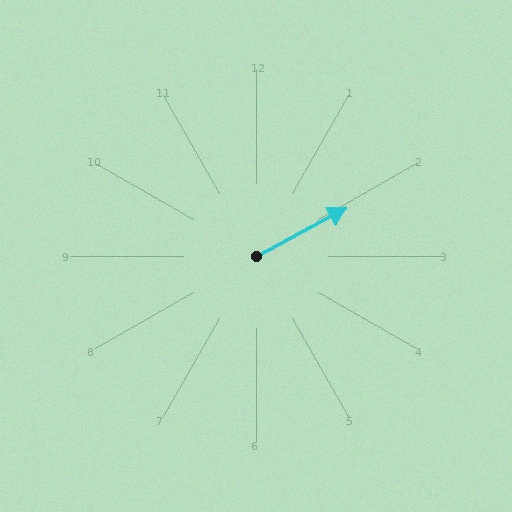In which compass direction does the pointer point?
Northeast.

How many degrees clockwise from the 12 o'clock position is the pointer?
Approximately 62 degrees.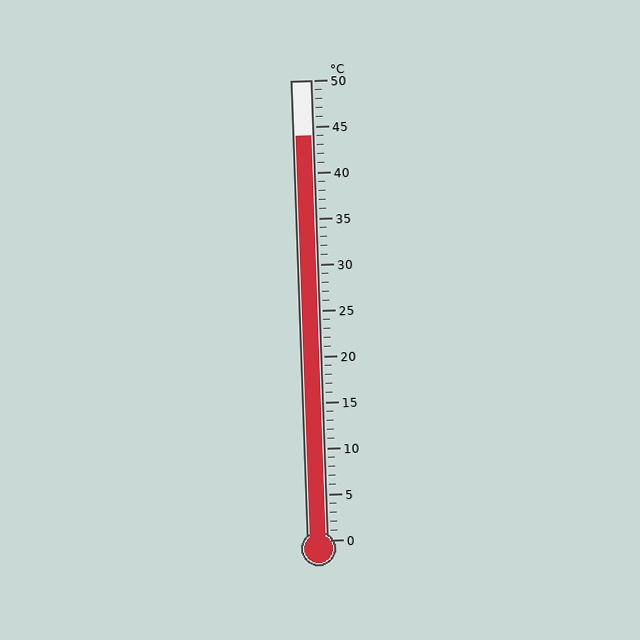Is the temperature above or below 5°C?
The temperature is above 5°C.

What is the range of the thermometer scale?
The thermometer scale ranges from 0°C to 50°C.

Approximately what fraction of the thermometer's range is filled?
The thermometer is filled to approximately 90% of its range.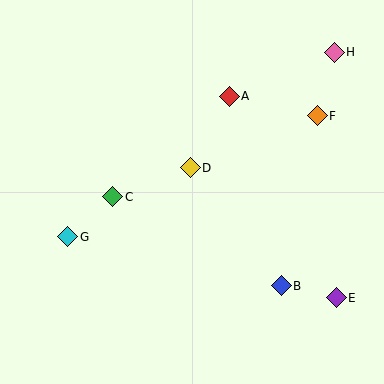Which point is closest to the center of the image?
Point D at (190, 168) is closest to the center.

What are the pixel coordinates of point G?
Point G is at (68, 237).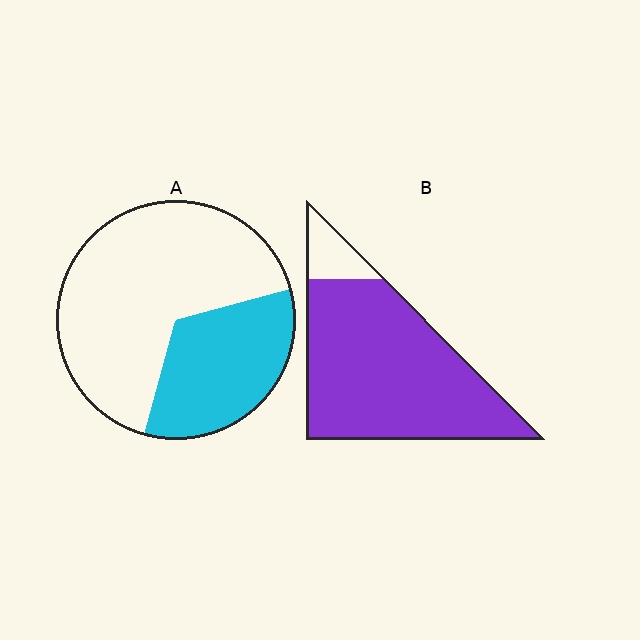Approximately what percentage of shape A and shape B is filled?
A is approximately 35% and B is approximately 90%.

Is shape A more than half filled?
No.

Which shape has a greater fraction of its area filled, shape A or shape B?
Shape B.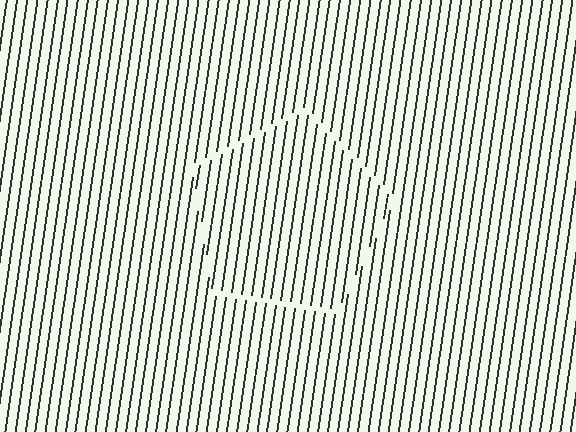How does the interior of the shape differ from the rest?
The interior of the shape contains the same grating, shifted by half a period — the contour is defined by the phase discontinuity where line-ends from the inner and outer gratings abut.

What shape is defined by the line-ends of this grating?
An illusory pentagon. The interior of the shape contains the same grating, shifted by half a period — the contour is defined by the phase discontinuity where line-ends from the inner and outer gratings abut.